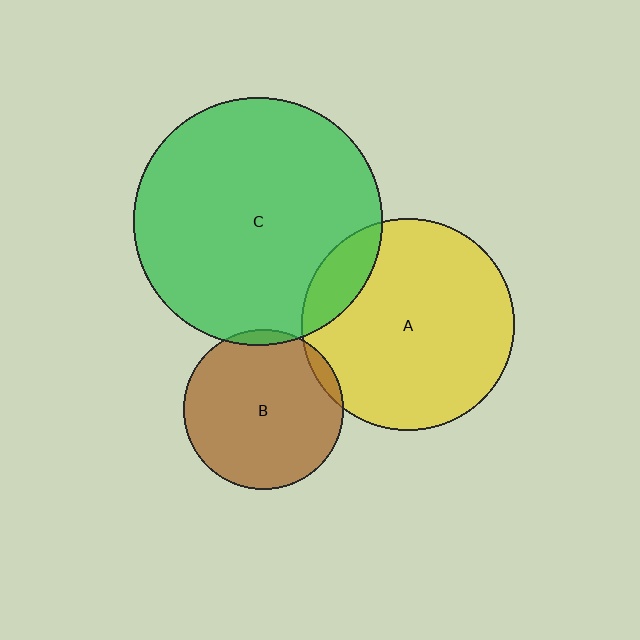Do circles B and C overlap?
Yes.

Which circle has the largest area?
Circle C (green).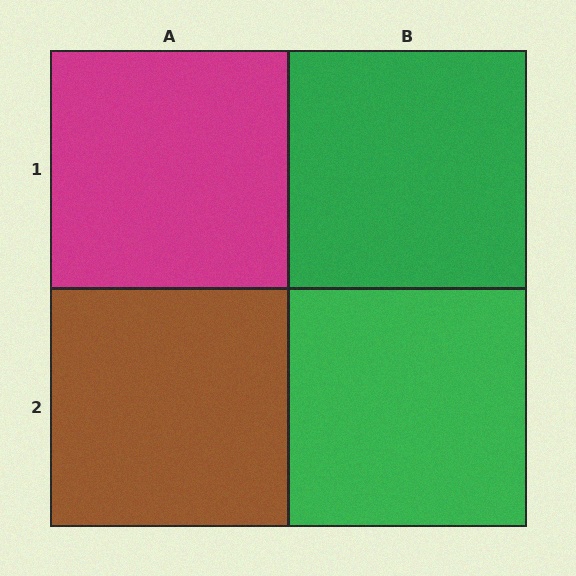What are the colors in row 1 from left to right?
Magenta, green.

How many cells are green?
2 cells are green.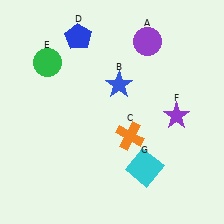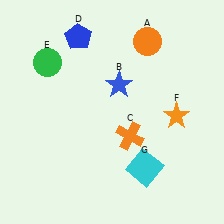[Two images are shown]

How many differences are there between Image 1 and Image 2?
There are 2 differences between the two images.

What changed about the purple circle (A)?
In Image 1, A is purple. In Image 2, it changed to orange.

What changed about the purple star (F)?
In Image 1, F is purple. In Image 2, it changed to orange.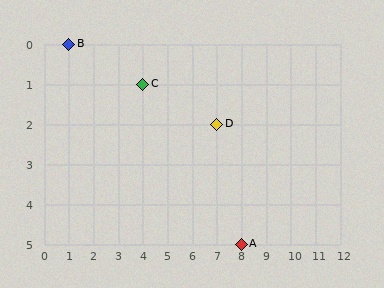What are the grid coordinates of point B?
Point B is at grid coordinates (1, 0).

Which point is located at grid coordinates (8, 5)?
Point A is at (8, 5).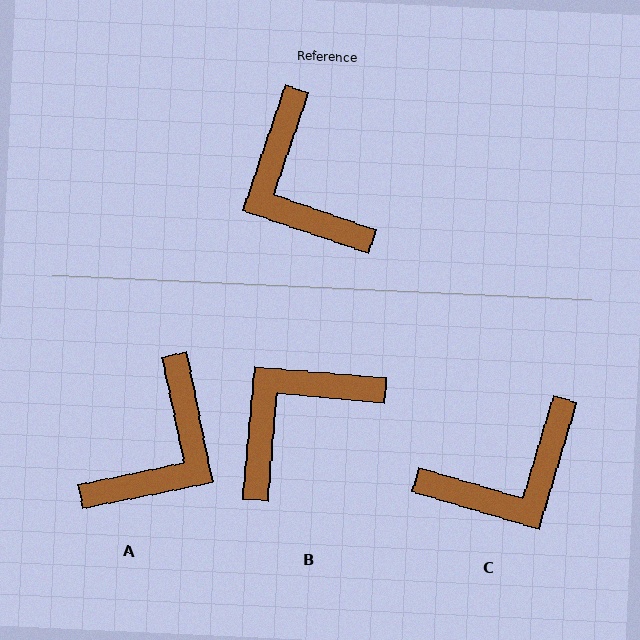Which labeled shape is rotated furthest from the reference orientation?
A, about 120 degrees away.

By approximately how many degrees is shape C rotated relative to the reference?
Approximately 92 degrees counter-clockwise.